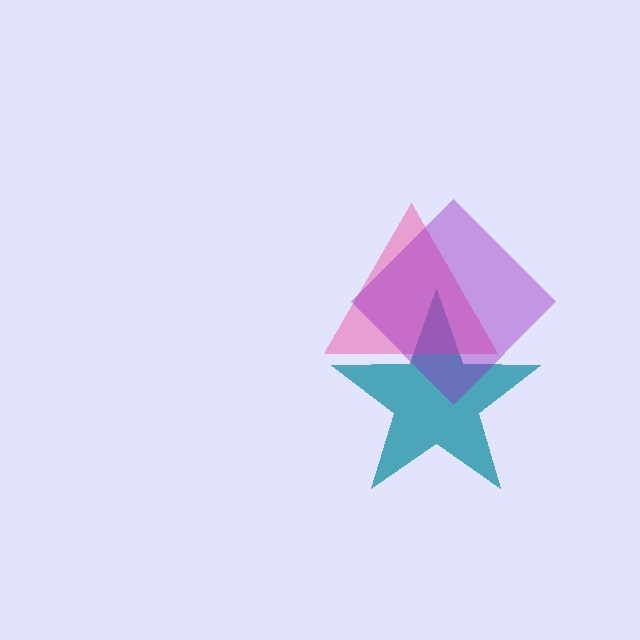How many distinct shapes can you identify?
There are 3 distinct shapes: a teal star, a pink triangle, a purple diamond.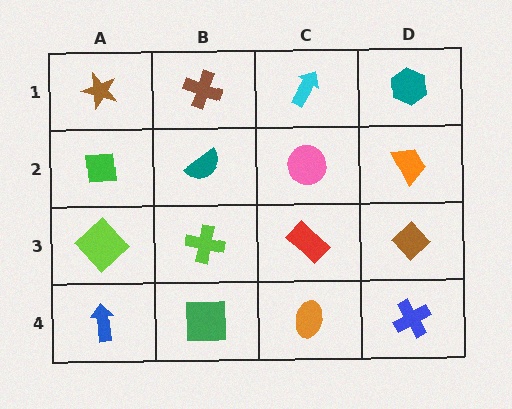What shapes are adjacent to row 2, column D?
A teal hexagon (row 1, column D), a brown diamond (row 3, column D), a pink circle (row 2, column C).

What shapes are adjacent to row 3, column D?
An orange trapezoid (row 2, column D), a blue cross (row 4, column D), a red rectangle (row 3, column C).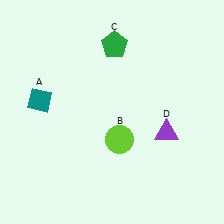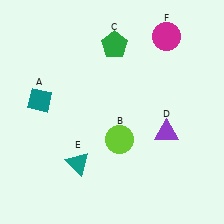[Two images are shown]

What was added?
A teal triangle (E), a magenta circle (F) were added in Image 2.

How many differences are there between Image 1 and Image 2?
There are 2 differences between the two images.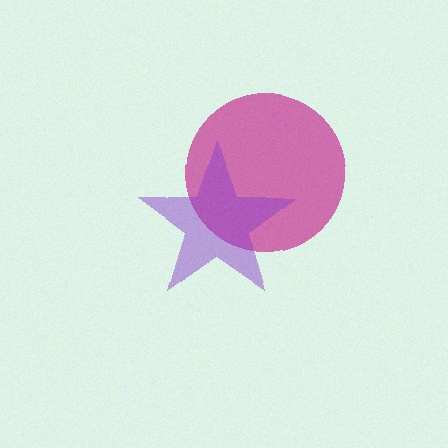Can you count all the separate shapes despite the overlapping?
Yes, there are 2 separate shapes.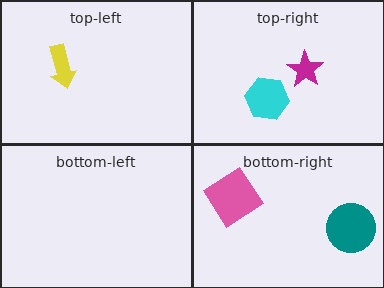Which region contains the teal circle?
The bottom-right region.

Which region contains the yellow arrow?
The top-left region.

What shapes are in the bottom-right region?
The pink diamond, the teal circle.